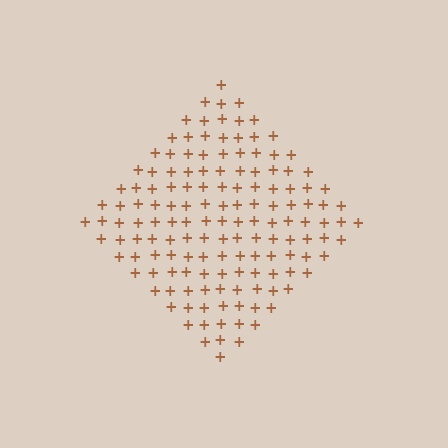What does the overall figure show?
The overall figure shows a diamond.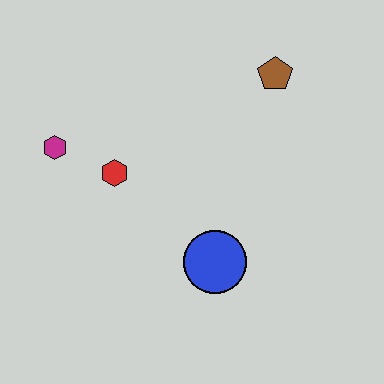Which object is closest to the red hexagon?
The magenta hexagon is closest to the red hexagon.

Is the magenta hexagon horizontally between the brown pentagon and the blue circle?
No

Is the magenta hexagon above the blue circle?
Yes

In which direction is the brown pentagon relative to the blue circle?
The brown pentagon is above the blue circle.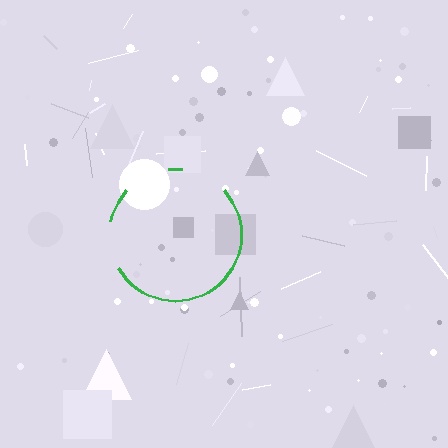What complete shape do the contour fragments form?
The contour fragments form a circle.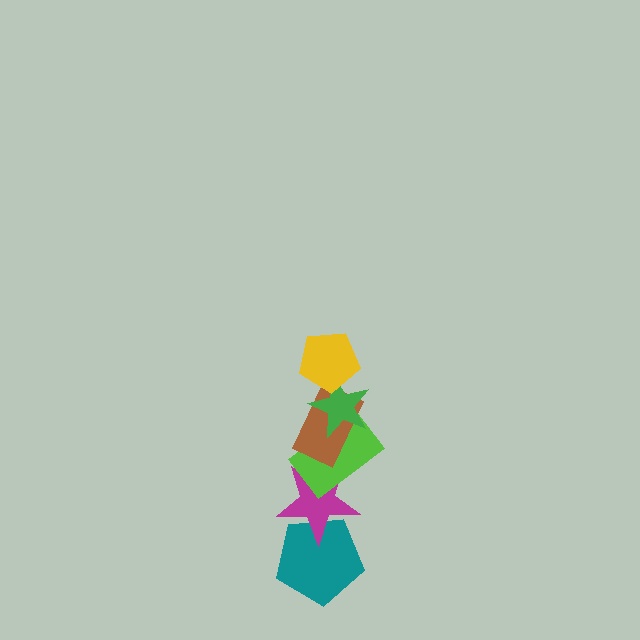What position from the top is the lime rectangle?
The lime rectangle is 4th from the top.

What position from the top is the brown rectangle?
The brown rectangle is 3rd from the top.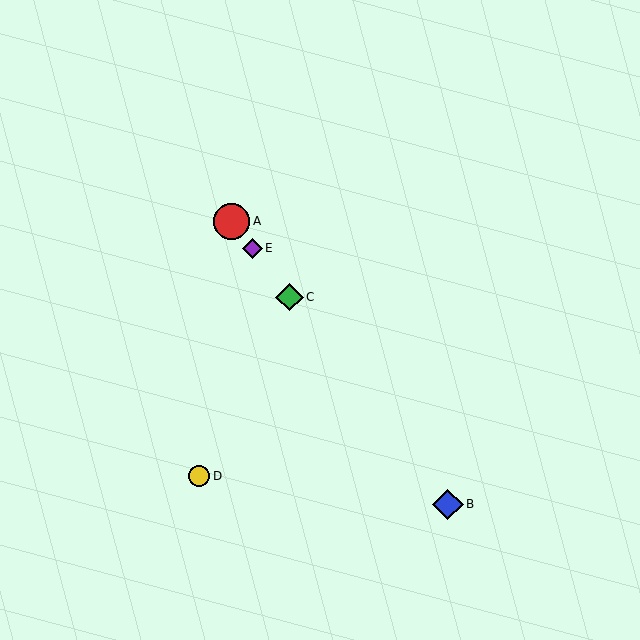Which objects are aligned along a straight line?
Objects A, B, C, E are aligned along a straight line.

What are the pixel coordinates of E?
Object E is at (252, 248).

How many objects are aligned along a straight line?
4 objects (A, B, C, E) are aligned along a straight line.